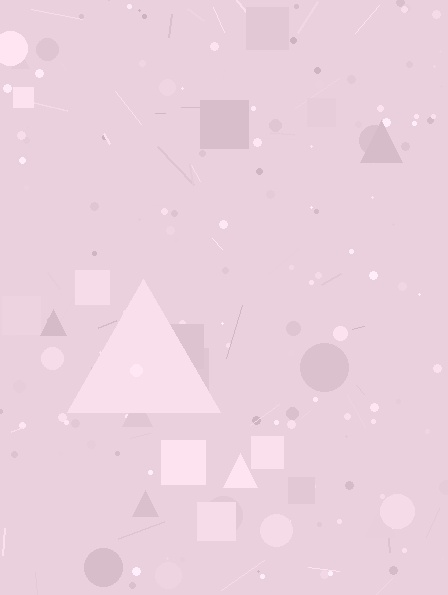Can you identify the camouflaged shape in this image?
The camouflaged shape is a triangle.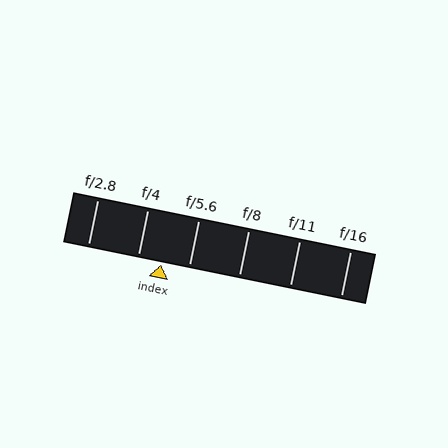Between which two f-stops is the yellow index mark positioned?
The index mark is between f/4 and f/5.6.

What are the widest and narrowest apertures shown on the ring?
The widest aperture shown is f/2.8 and the narrowest is f/16.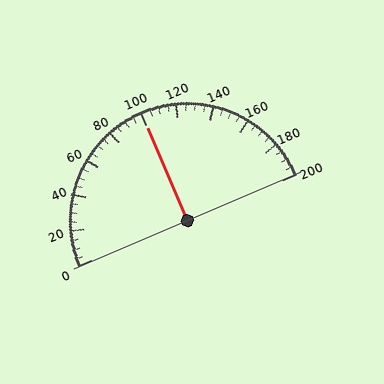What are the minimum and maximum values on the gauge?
The gauge ranges from 0 to 200.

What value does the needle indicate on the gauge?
The needle indicates approximately 100.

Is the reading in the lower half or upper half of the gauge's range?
The reading is in the upper half of the range (0 to 200).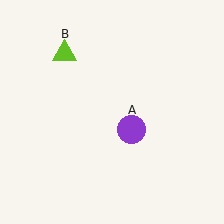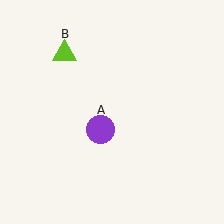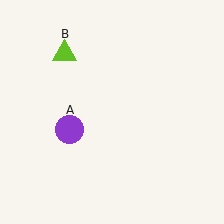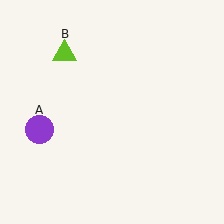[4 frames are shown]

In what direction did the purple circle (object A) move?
The purple circle (object A) moved left.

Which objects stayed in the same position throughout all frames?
Lime triangle (object B) remained stationary.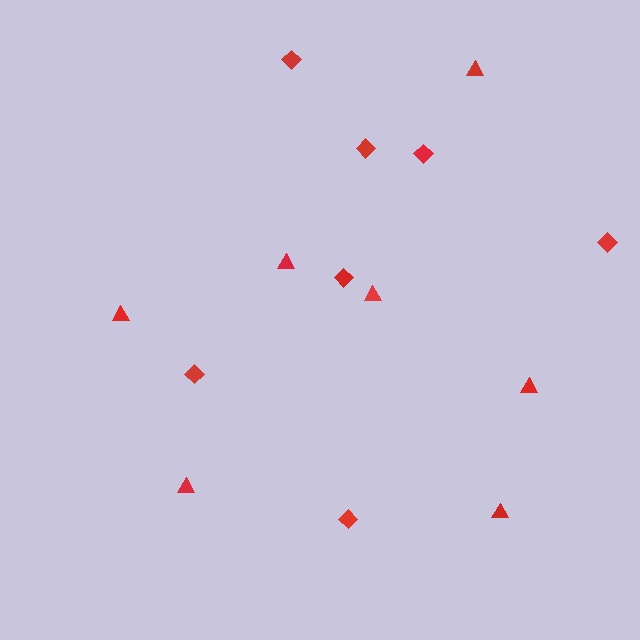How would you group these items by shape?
There are 2 groups: one group of diamonds (7) and one group of triangles (7).